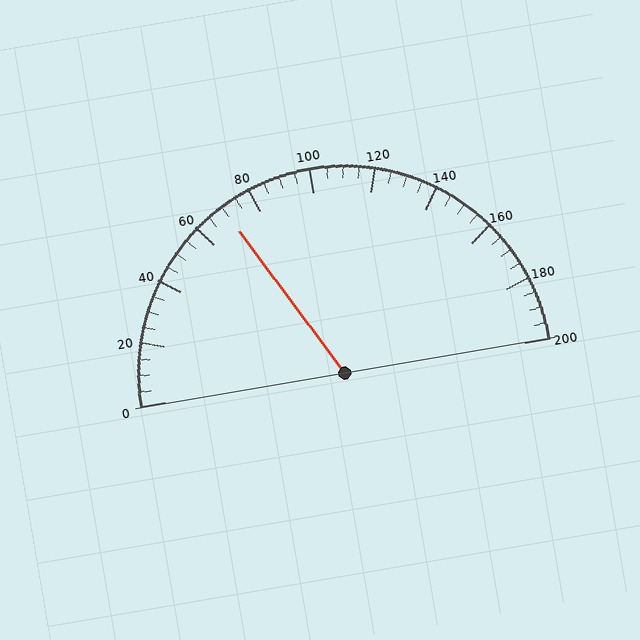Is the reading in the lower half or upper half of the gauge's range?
The reading is in the lower half of the range (0 to 200).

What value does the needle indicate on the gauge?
The needle indicates approximately 70.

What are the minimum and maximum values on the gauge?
The gauge ranges from 0 to 200.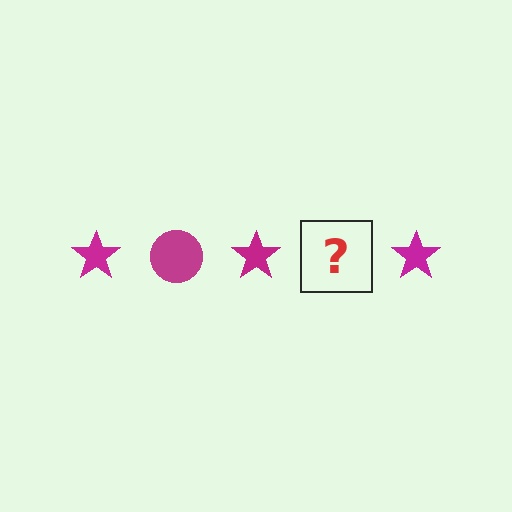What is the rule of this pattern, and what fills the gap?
The rule is that the pattern cycles through star, circle shapes in magenta. The gap should be filled with a magenta circle.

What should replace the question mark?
The question mark should be replaced with a magenta circle.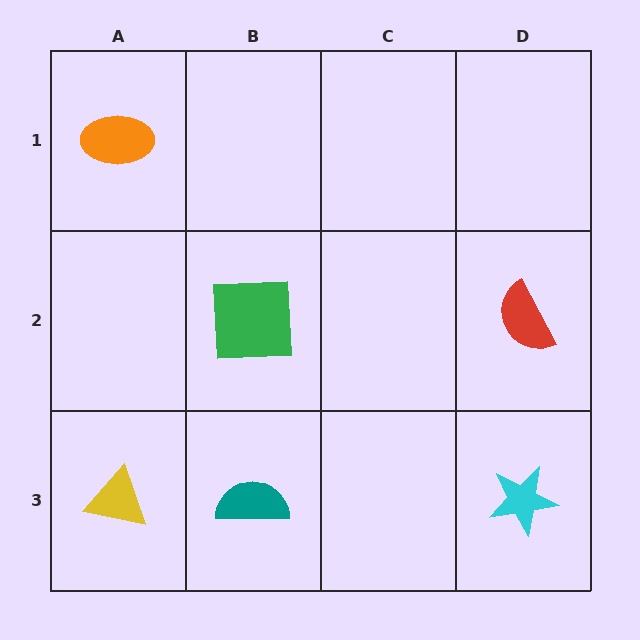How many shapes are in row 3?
3 shapes.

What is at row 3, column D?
A cyan star.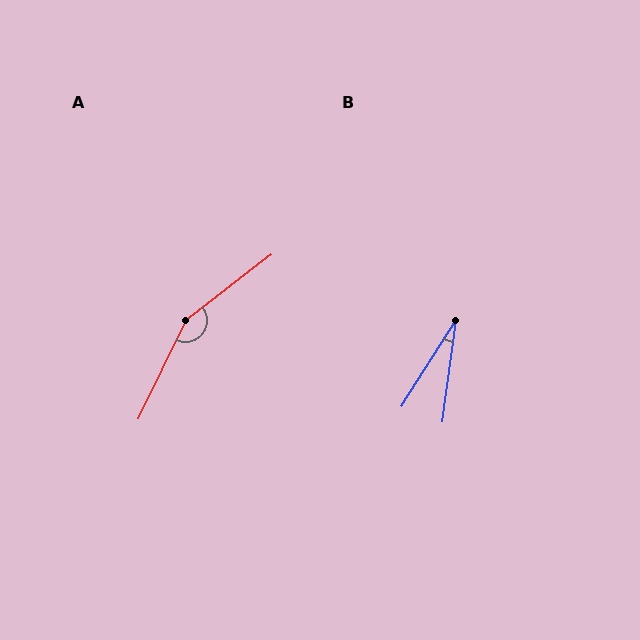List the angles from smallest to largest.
B (24°), A (153°).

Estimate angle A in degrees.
Approximately 153 degrees.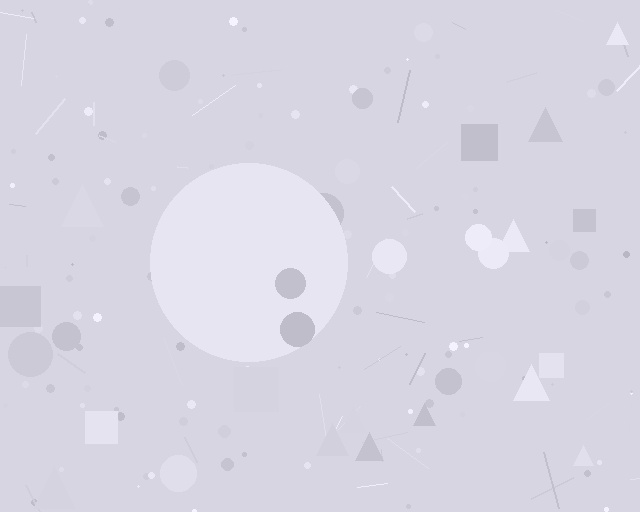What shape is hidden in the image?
A circle is hidden in the image.